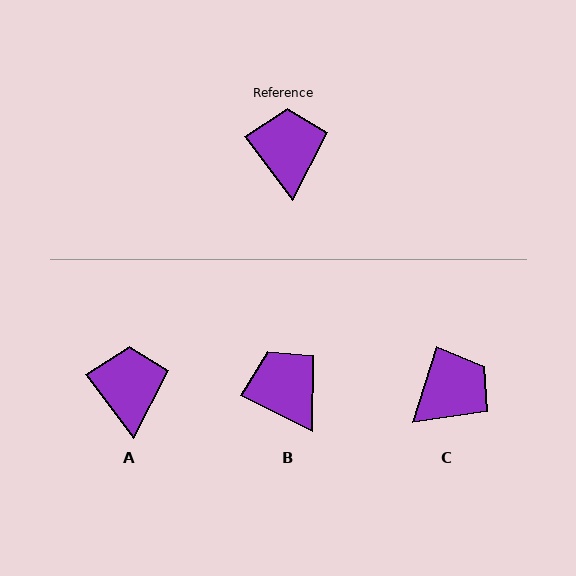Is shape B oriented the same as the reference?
No, it is off by about 26 degrees.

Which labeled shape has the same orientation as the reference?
A.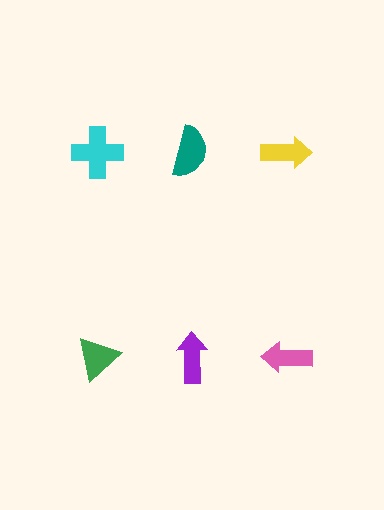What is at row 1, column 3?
A yellow arrow.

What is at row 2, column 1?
A green triangle.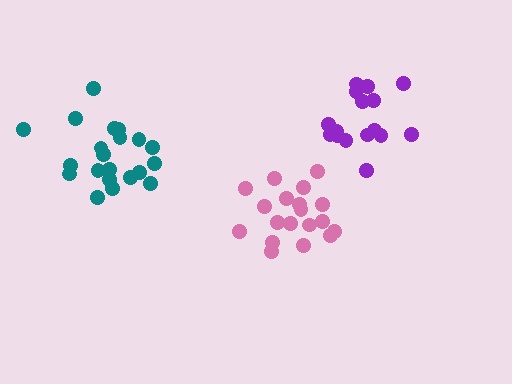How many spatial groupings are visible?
There are 3 spatial groupings.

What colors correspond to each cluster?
The clusters are colored: purple, pink, teal.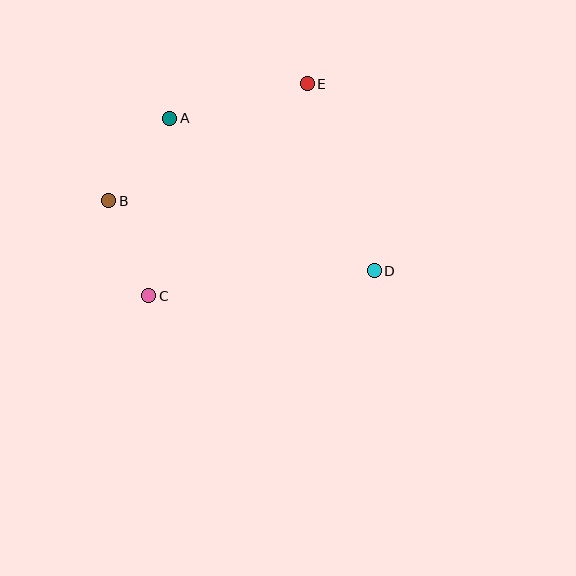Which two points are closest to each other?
Points A and B are closest to each other.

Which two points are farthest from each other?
Points B and D are farthest from each other.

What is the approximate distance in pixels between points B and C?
The distance between B and C is approximately 103 pixels.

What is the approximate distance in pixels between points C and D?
The distance between C and D is approximately 227 pixels.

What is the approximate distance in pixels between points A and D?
The distance between A and D is approximately 255 pixels.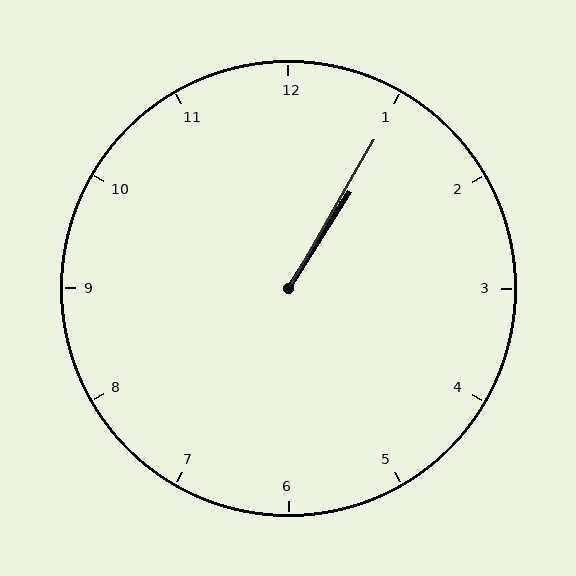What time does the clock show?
1:05.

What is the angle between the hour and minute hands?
Approximately 2 degrees.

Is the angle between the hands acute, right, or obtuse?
It is acute.